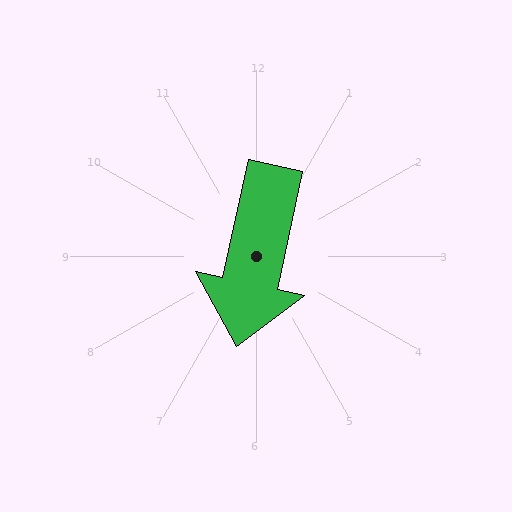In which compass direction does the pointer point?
South.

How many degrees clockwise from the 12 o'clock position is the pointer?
Approximately 192 degrees.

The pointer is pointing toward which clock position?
Roughly 6 o'clock.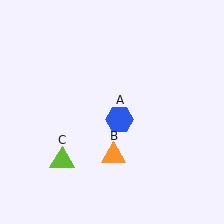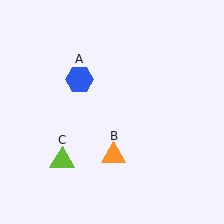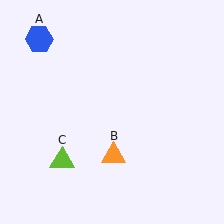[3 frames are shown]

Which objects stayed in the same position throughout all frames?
Orange triangle (object B) and lime triangle (object C) remained stationary.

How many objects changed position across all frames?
1 object changed position: blue hexagon (object A).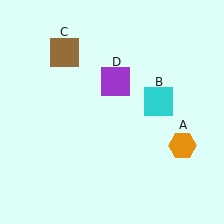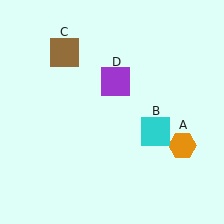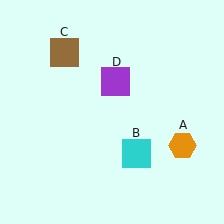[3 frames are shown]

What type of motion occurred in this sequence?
The cyan square (object B) rotated clockwise around the center of the scene.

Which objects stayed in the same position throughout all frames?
Orange hexagon (object A) and brown square (object C) and purple square (object D) remained stationary.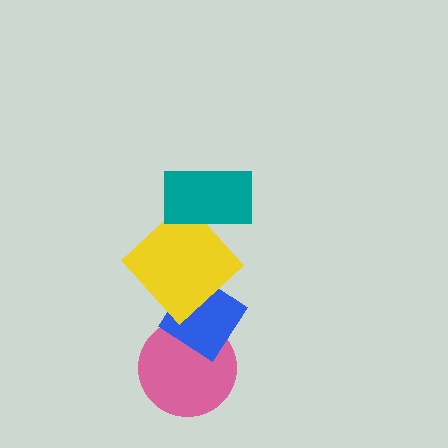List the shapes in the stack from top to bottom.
From top to bottom: the teal rectangle, the yellow diamond, the blue diamond, the pink circle.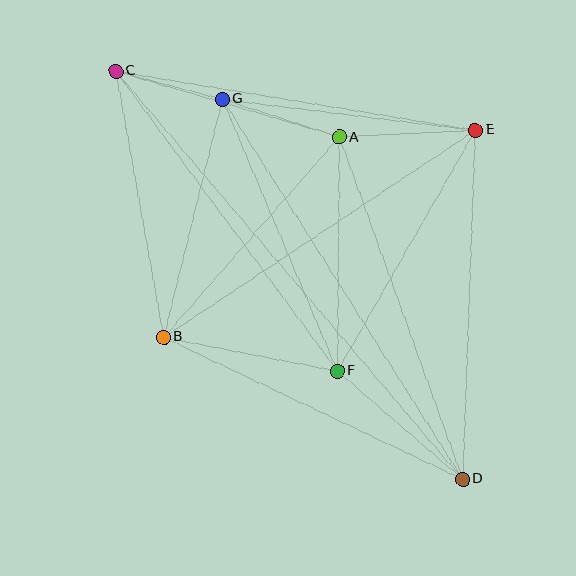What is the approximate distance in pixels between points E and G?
The distance between E and G is approximately 255 pixels.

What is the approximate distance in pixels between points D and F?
The distance between D and F is approximately 166 pixels.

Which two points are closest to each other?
Points C and G are closest to each other.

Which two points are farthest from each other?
Points C and D are farthest from each other.